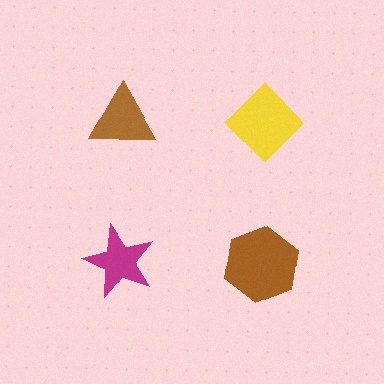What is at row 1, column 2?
A yellow diamond.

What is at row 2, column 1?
A magenta star.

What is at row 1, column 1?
A brown triangle.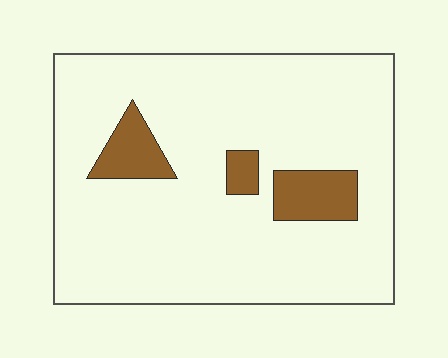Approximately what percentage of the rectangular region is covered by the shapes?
Approximately 10%.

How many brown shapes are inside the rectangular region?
3.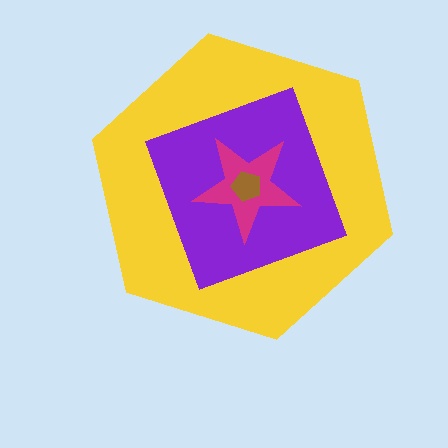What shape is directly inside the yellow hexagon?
The purple square.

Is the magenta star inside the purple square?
Yes.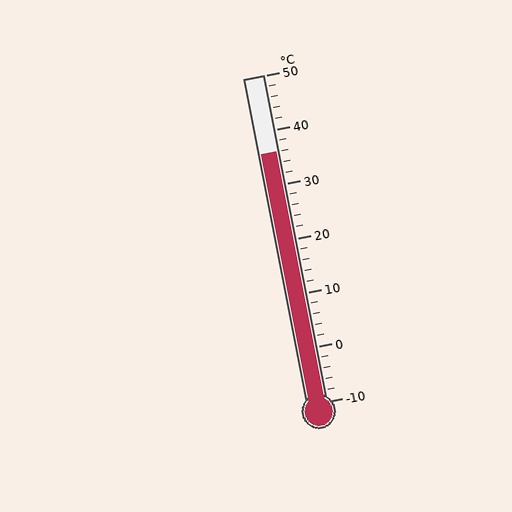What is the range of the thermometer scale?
The thermometer scale ranges from -10°C to 50°C.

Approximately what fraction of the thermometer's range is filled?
The thermometer is filled to approximately 75% of its range.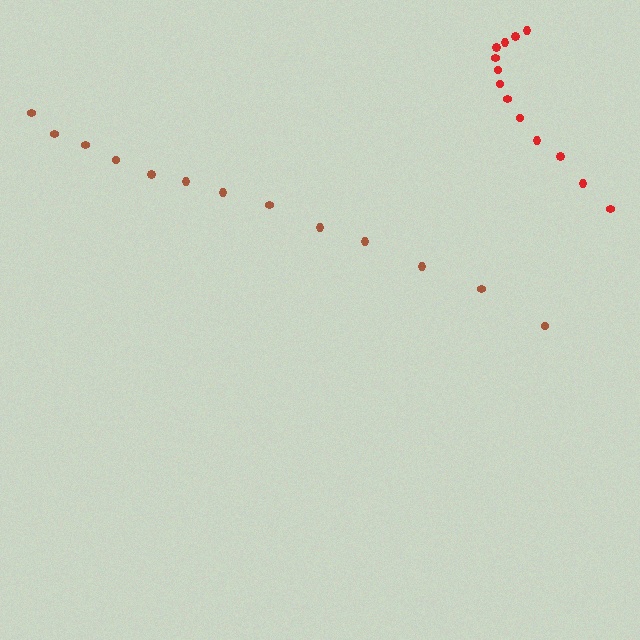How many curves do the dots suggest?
There are 2 distinct paths.